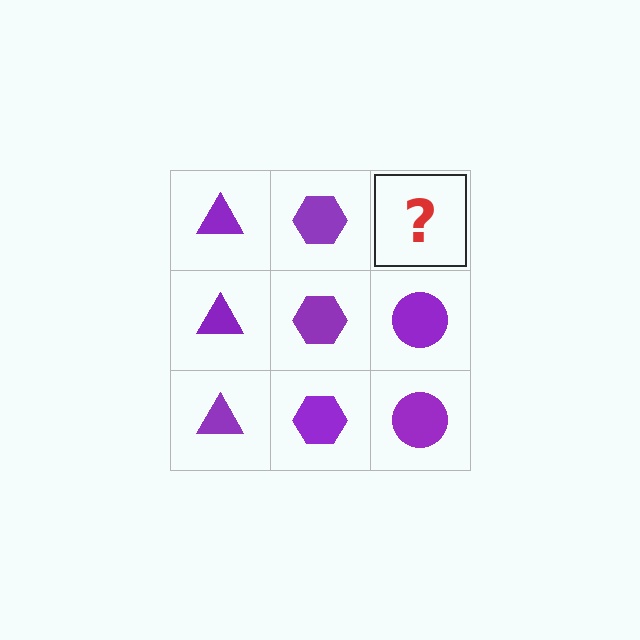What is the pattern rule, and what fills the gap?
The rule is that each column has a consistent shape. The gap should be filled with a purple circle.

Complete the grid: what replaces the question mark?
The question mark should be replaced with a purple circle.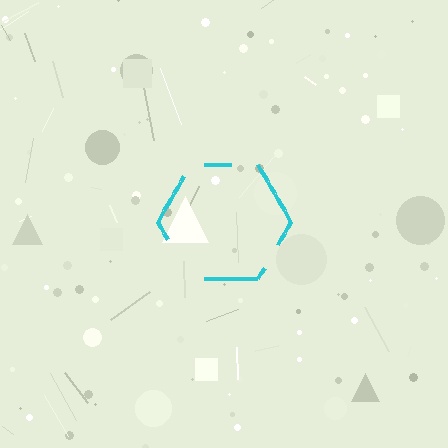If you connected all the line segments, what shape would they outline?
They would outline a hexagon.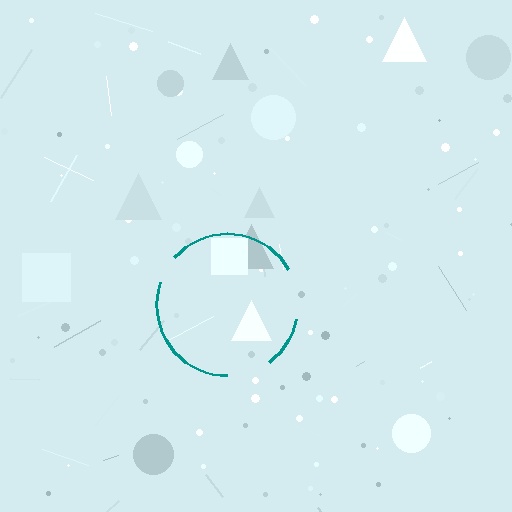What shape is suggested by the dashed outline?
The dashed outline suggests a circle.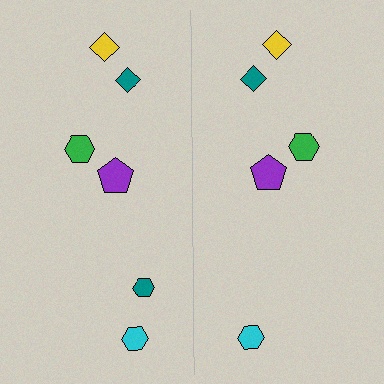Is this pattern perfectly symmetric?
No, the pattern is not perfectly symmetric. A teal hexagon is missing from the right side.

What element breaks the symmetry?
A teal hexagon is missing from the right side.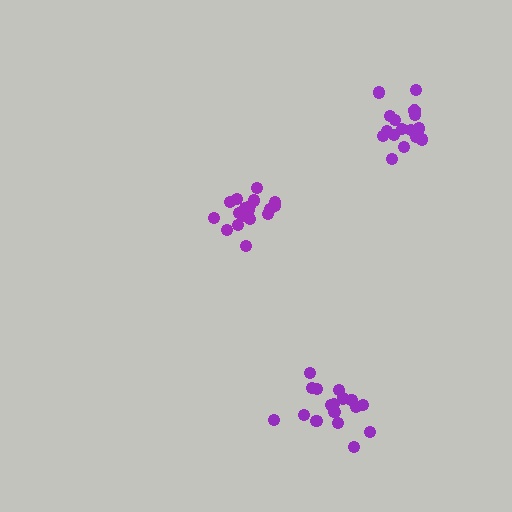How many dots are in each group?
Group 1: 17 dots, Group 2: 17 dots, Group 3: 18 dots (52 total).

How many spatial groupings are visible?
There are 3 spatial groupings.